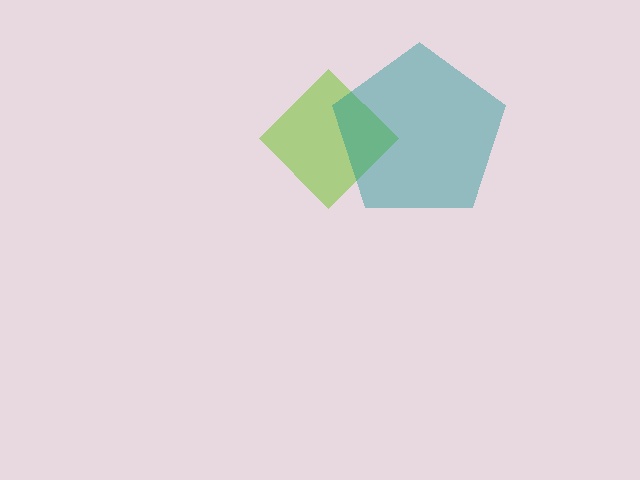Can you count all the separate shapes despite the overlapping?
Yes, there are 2 separate shapes.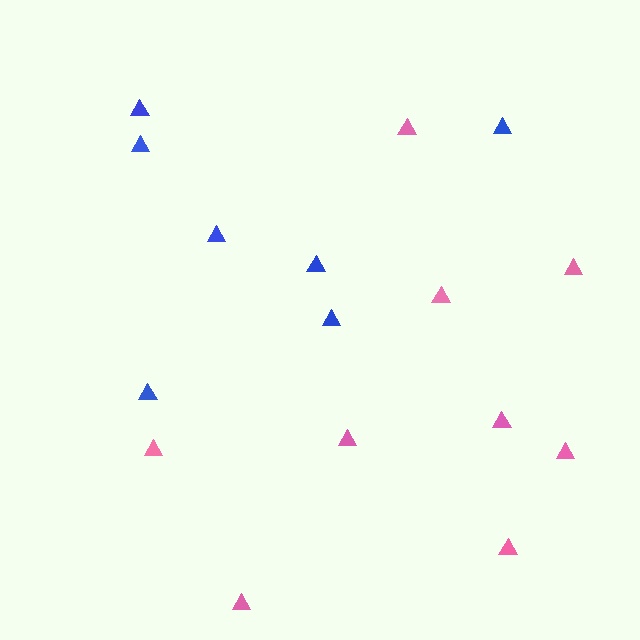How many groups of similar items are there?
There are 2 groups: one group of pink triangles (9) and one group of blue triangles (7).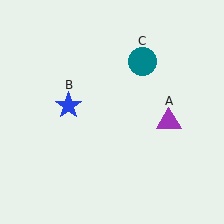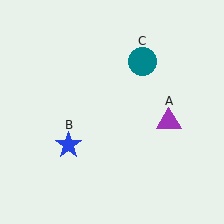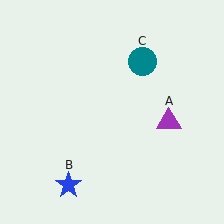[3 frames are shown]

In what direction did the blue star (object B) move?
The blue star (object B) moved down.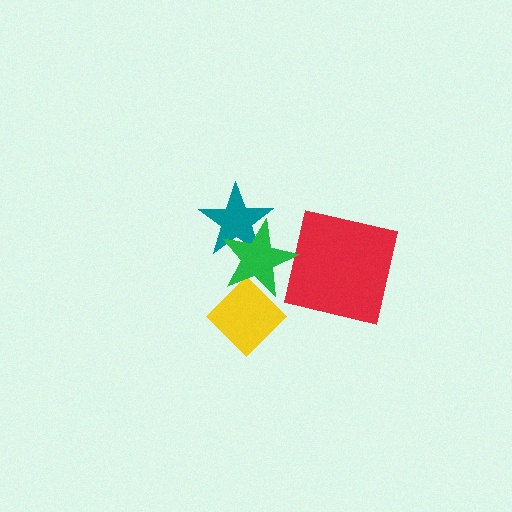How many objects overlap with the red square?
0 objects overlap with the red square.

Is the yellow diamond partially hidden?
Yes, it is partially covered by another shape.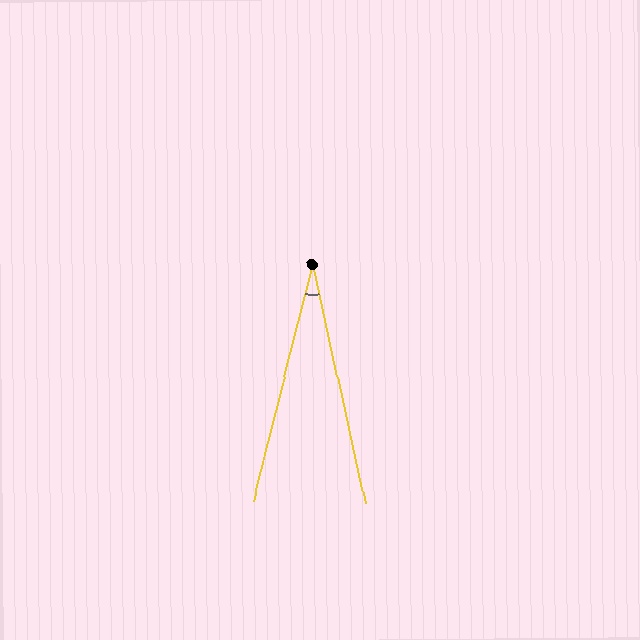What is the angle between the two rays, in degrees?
Approximately 26 degrees.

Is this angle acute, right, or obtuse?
It is acute.